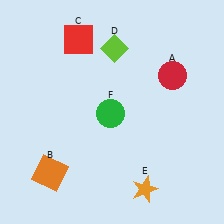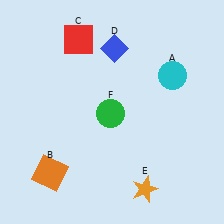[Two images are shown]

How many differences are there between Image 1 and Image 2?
There are 2 differences between the two images.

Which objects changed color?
A changed from red to cyan. D changed from lime to blue.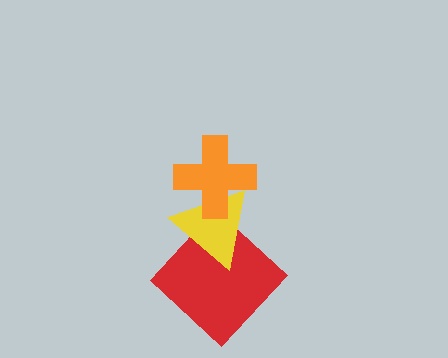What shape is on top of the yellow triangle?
The orange cross is on top of the yellow triangle.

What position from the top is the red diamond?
The red diamond is 3rd from the top.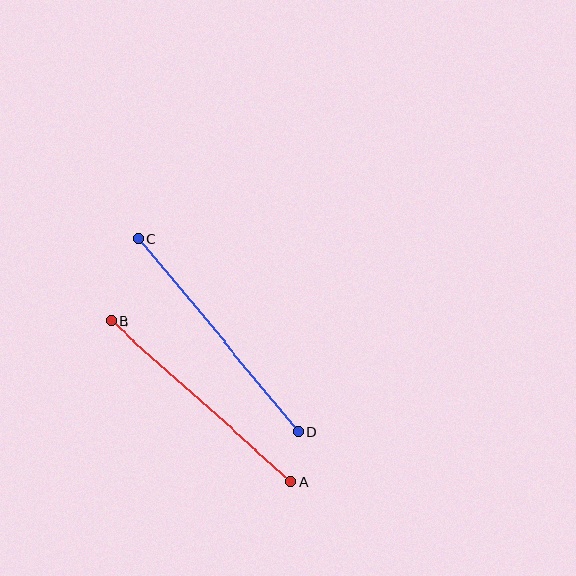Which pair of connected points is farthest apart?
Points C and D are farthest apart.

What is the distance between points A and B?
The distance is approximately 241 pixels.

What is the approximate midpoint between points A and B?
The midpoint is at approximately (201, 401) pixels.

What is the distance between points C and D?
The distance is approximately 250 pixels.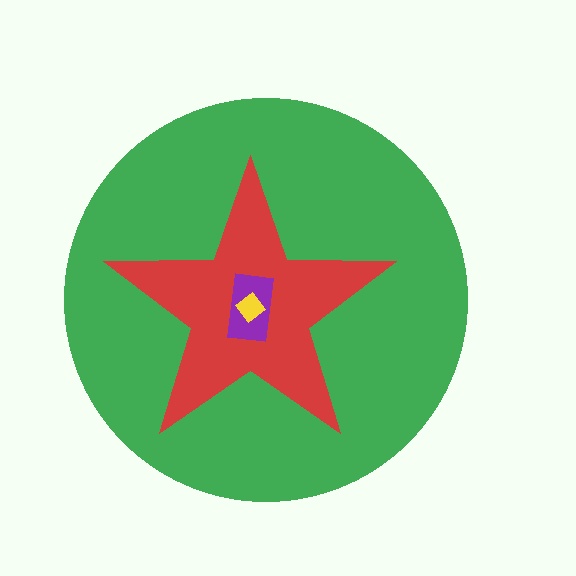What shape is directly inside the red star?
The purple rectangle.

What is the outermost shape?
The green circle.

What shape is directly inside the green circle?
The red star.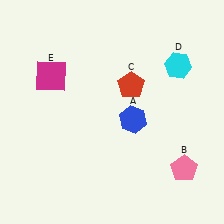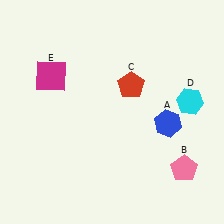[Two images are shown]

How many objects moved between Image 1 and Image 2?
2 objects moved between the two images.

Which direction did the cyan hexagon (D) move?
The cyan hexagon (D) moved down.